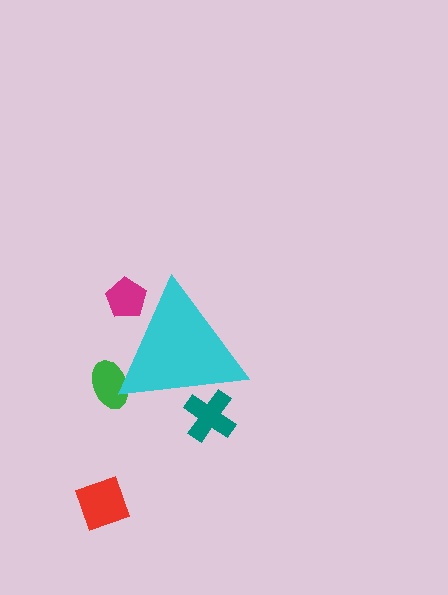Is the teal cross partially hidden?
Yes, the teal cross is partially hidden behind the cyan triangle.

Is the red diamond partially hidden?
No, the red diamond is fully visible.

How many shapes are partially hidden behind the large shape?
3 shapes are partially hidden.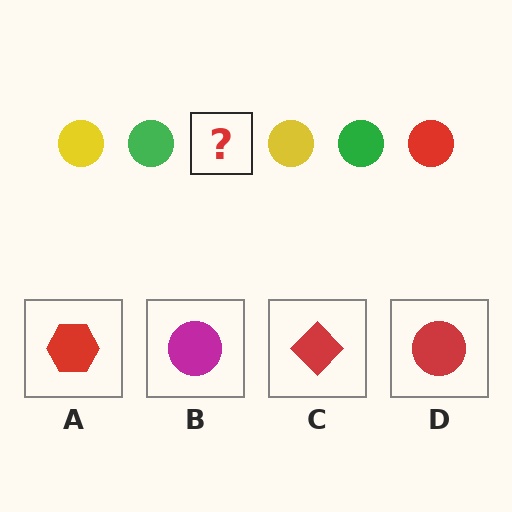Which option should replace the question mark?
Option D.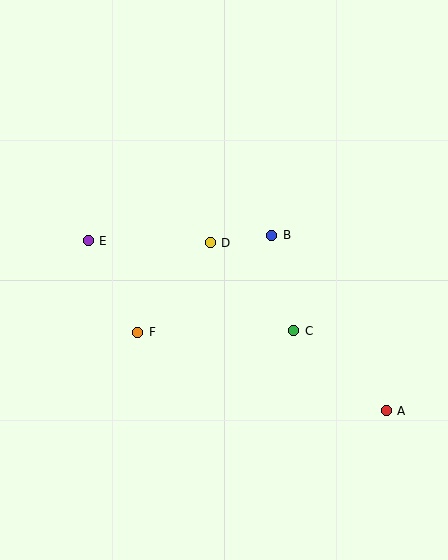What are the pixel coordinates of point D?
Point D is at (210, 243).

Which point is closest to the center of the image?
Point D at (210, 243) is closest to the center.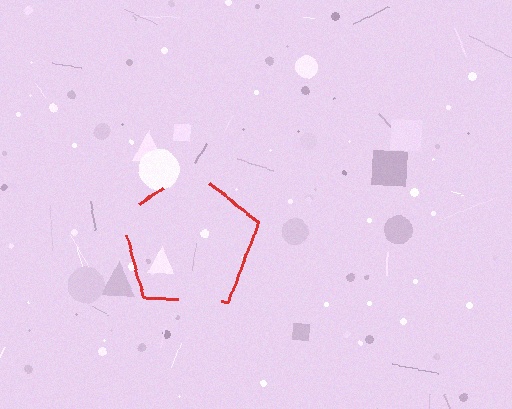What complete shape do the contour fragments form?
The contour fragments form a pentagon.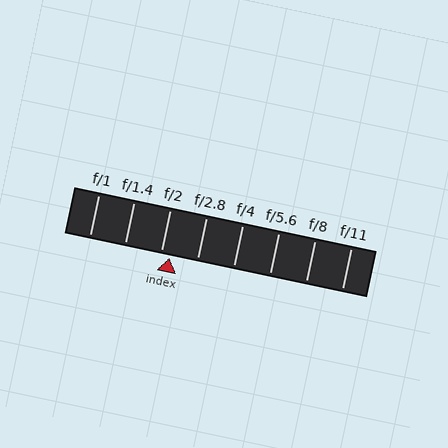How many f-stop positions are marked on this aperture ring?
There are 8 f-stop positions marked.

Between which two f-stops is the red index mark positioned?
The index mark is between f/2 and f/2.8.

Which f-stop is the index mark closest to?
The index mark is closest to f/2.